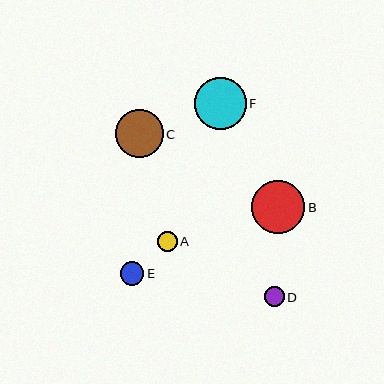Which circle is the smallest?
Circle A is the smallest with a size of approximately 20 pixels.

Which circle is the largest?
Circle B is the largest with a size of approximately 53 pixels.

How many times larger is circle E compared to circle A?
Circle E is approximately 1.2 times the size of circle A.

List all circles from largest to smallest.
From largest to smallest: B, F, C, E, D, A.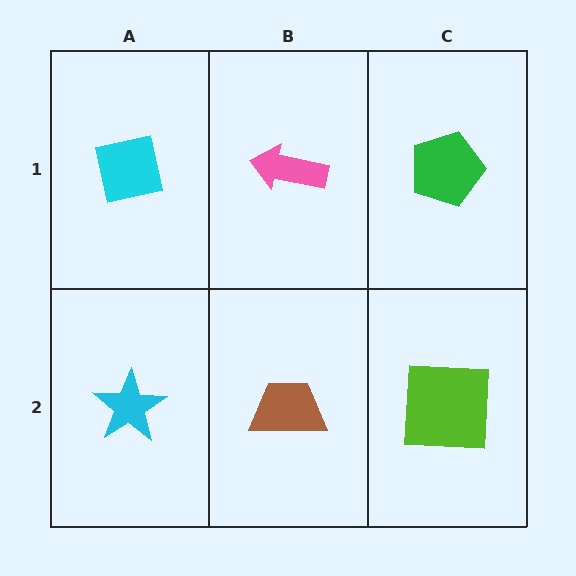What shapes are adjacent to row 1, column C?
A lime square (row 2, column C), a pink arrow (row 1, column B).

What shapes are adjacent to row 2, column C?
A green pentagon (row 1, column C), a brown trapezoid (row 2, column B).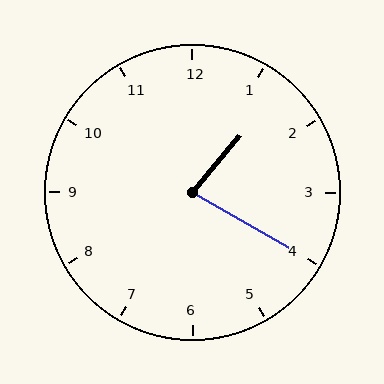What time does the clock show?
1:20.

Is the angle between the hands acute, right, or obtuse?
It is acute.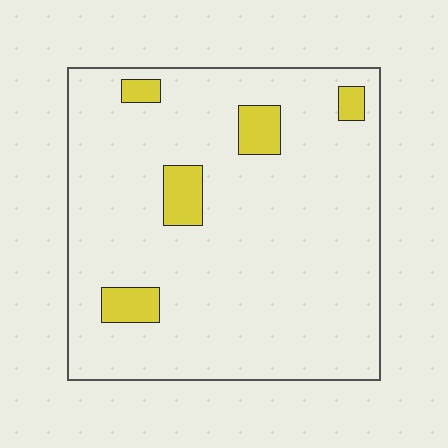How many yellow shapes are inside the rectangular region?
5.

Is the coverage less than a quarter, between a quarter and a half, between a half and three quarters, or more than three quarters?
Less than a quarter.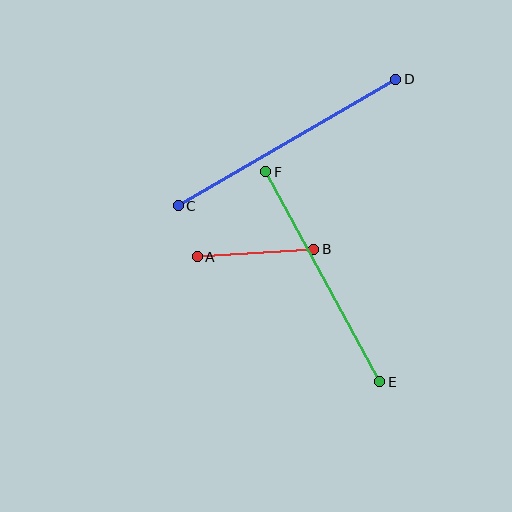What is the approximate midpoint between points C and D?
The midpoint is at approximately (287, 143) pixels.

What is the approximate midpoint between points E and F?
The midpoint is at approximately (323, 277) pixels.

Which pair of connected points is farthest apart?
Points C and D are farthest apart.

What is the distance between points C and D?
The distance is approximately 251 pixels.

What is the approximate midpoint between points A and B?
The midpoint is at approximately (256, 253) pixels.